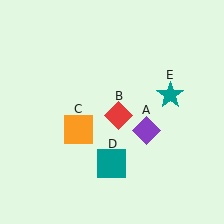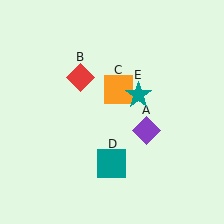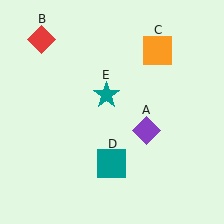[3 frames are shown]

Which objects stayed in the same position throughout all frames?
Purple diamond (object A) and teal square (object D) remained stationary.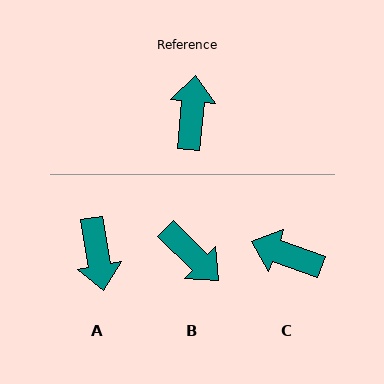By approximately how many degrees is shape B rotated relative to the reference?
Approximately 129 degrees clockwise.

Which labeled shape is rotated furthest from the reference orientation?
A, about 165 degrees away.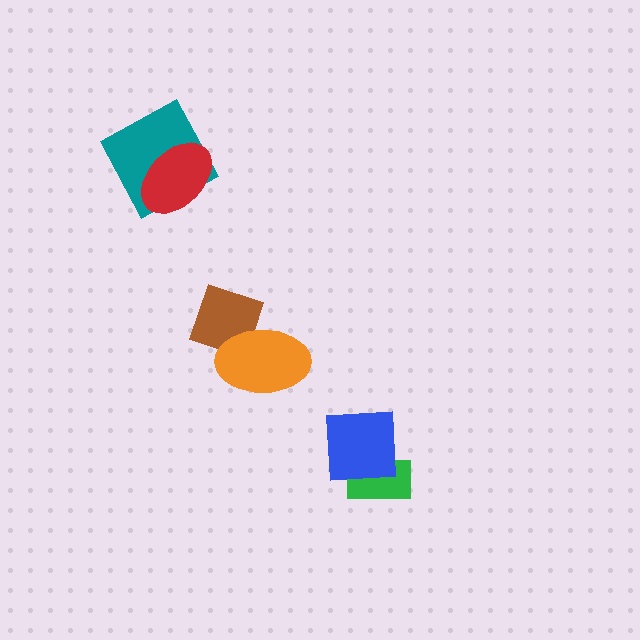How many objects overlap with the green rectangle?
1 object overlaps with the green rectangle.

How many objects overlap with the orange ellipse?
1 object overlaps with the orange ellipse.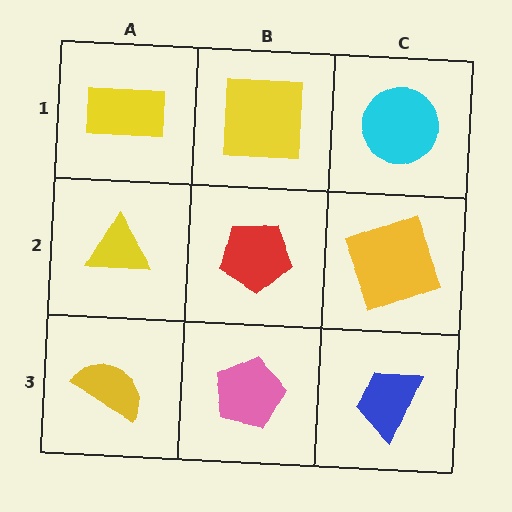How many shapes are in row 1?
3 shapes.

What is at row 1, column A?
A yellow rectangle.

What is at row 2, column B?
A red pentagon.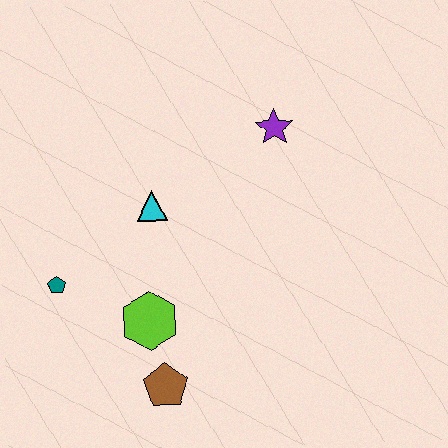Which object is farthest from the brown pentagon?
The purple star is farthest from the brown pentagon.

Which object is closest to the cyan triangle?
The lime hexagon is closest to the cyan triangle.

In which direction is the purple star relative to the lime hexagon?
The purple star is above the lime hexagon.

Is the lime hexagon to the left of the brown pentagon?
Yes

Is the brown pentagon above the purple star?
No